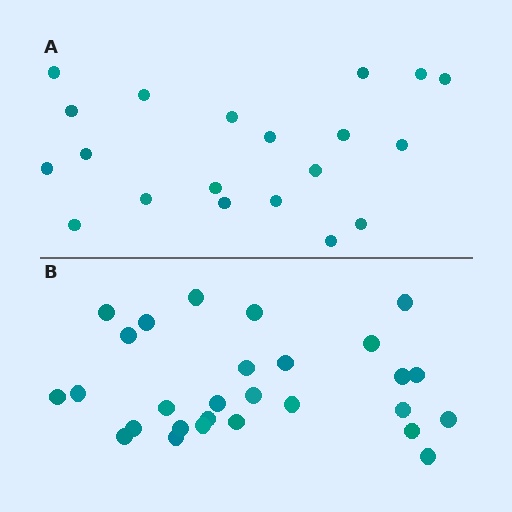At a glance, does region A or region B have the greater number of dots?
Region B (the bottom region) has more dots.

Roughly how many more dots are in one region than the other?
Region B has roughly 8 or so more dots than region A.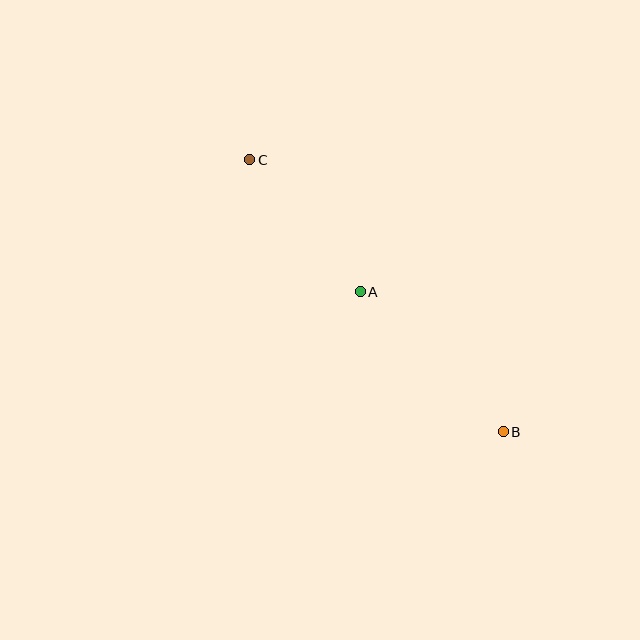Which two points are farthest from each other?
Points B and C are farthest from each other.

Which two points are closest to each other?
Points A and C are closest to each other.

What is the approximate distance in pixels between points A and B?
The distance between A and B is approximately 200 pixels.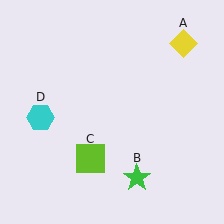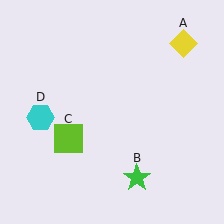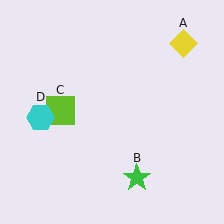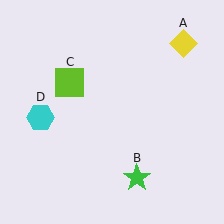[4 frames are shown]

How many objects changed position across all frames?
1 object changed position: lime square (object C).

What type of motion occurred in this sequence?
The lime square (object C) rotated clockwise around the center of the scene.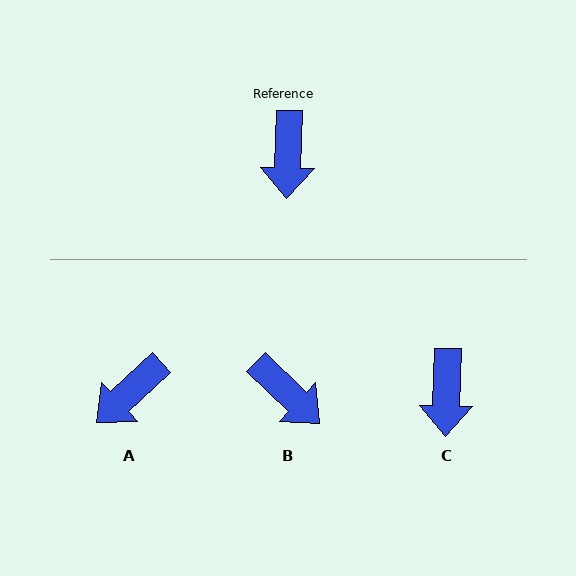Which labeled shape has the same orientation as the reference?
C.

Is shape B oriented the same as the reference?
No, it is off by about 48 degrees.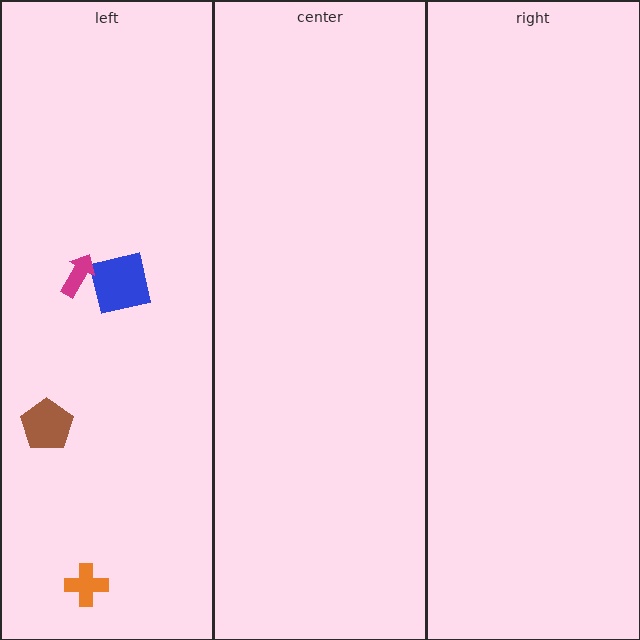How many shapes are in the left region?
4.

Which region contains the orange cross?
The left region.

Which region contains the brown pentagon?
The left region.